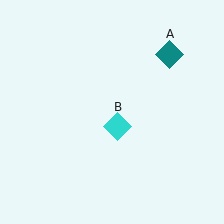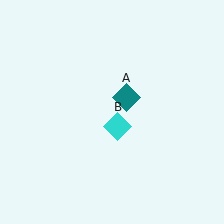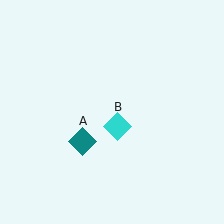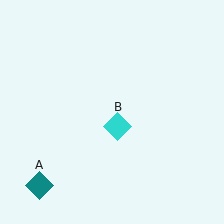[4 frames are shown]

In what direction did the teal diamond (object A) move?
The teal diamond (object A) moved down and to the left.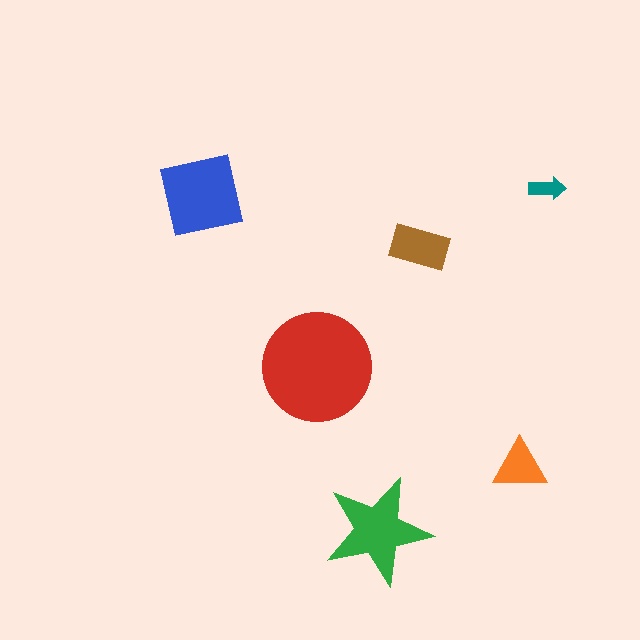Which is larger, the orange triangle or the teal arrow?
The orange triangle.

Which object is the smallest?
The teal arrow.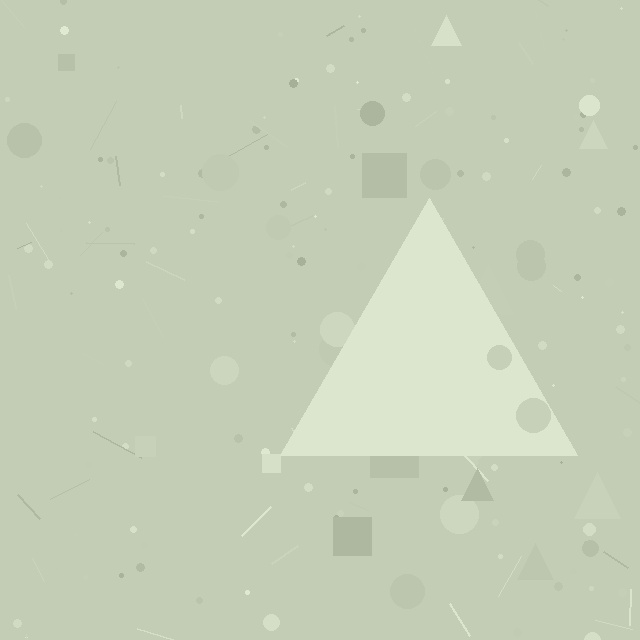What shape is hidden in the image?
A triangle is hidden in the image.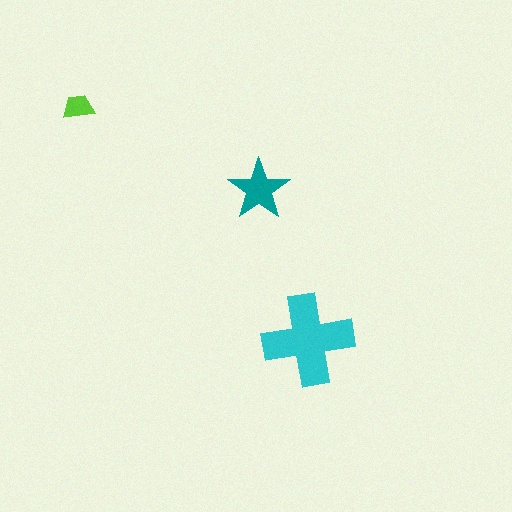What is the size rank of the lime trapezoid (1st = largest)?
3rd.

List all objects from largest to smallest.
The cyan cross, the teal star, the lime trapezoid.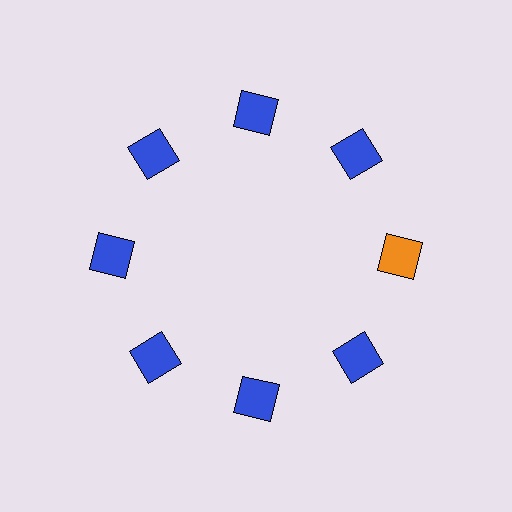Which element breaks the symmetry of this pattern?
The orange square at roughly the 3 o'clock position breaks the symmetry. All other shapes are blue squares.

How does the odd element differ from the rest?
It has a different color: orange instead of blue.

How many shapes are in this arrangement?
There are 8 shapes arranged in a ring pattern.